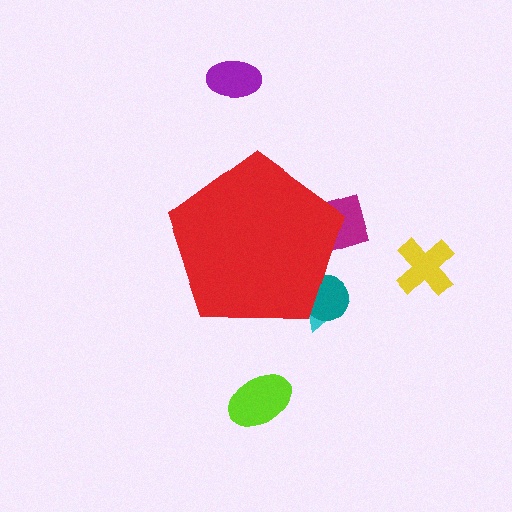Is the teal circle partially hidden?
Yes, the teal circle is partially hidden behind the red pentagon.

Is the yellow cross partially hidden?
No, the yellow cross is fully visible.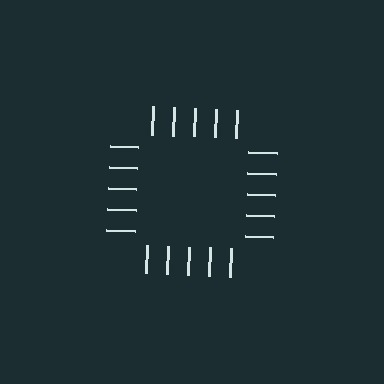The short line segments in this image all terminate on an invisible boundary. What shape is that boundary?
An illusory square — the line segments terminate on its edges but no continuous stroke is drawn.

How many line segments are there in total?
20 — 5 along each of the 4 edges.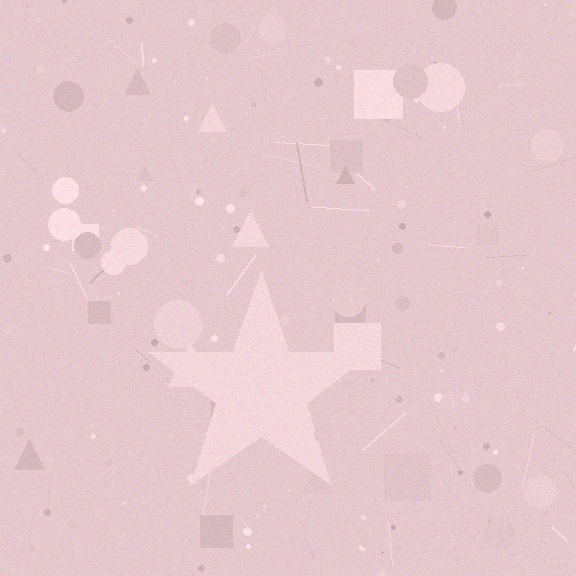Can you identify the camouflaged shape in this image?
The camouflaged shape is a star.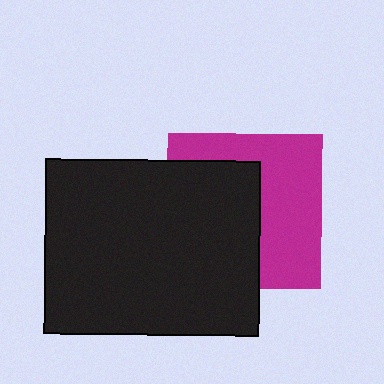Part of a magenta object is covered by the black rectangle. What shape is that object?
It is a square.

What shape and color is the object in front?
The object in front is a black rectangle.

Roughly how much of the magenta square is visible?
About half of it is visible (roughly 49%).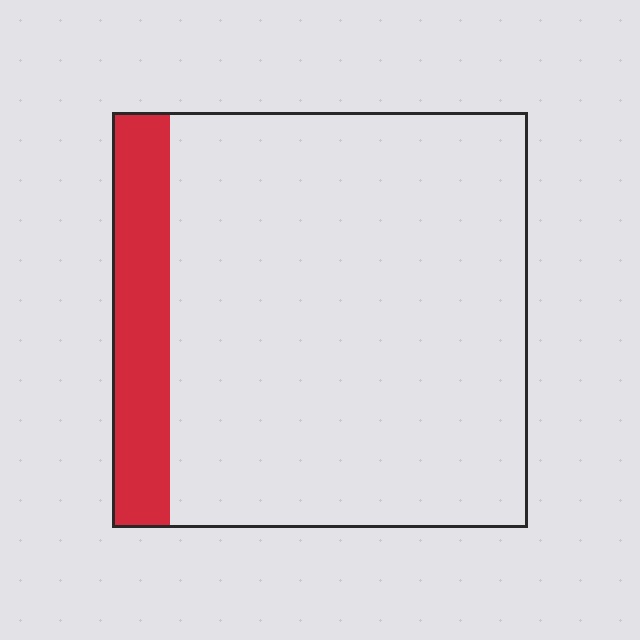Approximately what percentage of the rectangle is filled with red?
Approximately 15%.